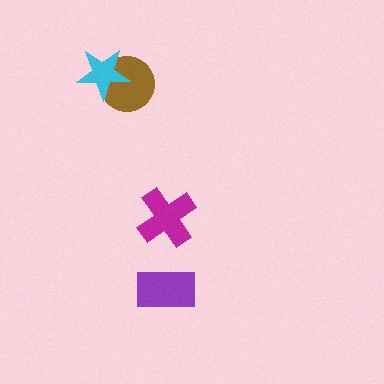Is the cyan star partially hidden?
No, no other shape covers it.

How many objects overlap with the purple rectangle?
0 objects overlap with the purple rectangle.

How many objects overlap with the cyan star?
1 object overlaps with the cyan star.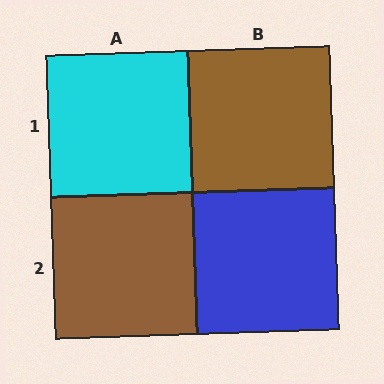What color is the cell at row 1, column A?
Cyan.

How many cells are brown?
2 cells are brown.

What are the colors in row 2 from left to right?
Brown, blue.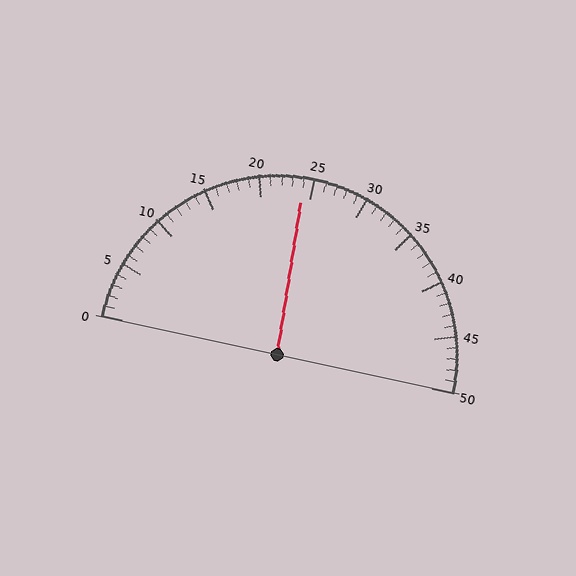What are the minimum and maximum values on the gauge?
The gauge ranges from 0 to 50.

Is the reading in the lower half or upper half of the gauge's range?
The reading is in the lower half of the range (0 to 50).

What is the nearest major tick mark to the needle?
The nearest major tick mark is 25.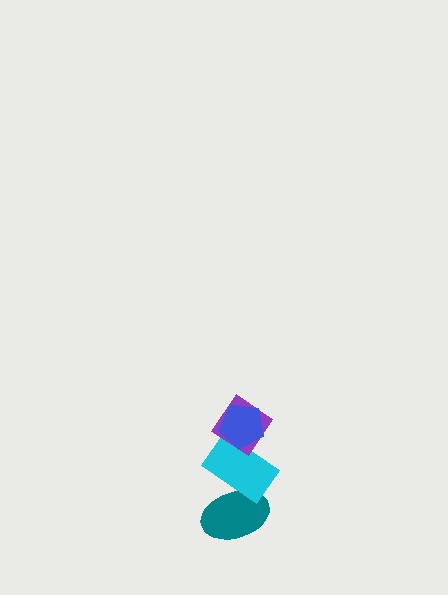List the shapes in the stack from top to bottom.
From top to bottom: the blue pentagon, the purple diamond, the cyan rectangle, the teal ellipse.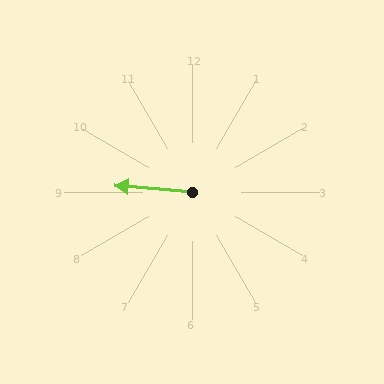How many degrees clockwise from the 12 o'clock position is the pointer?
Approximately 275 degrees.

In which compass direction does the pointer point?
West.